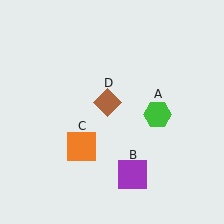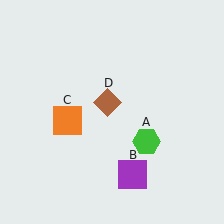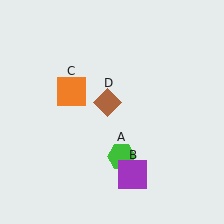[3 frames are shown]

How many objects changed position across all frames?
2 objects changed position: green hexagon (object A), orange square (object C).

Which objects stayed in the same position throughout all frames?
Purple square (object B) and brown diamond (object D) remained stationary.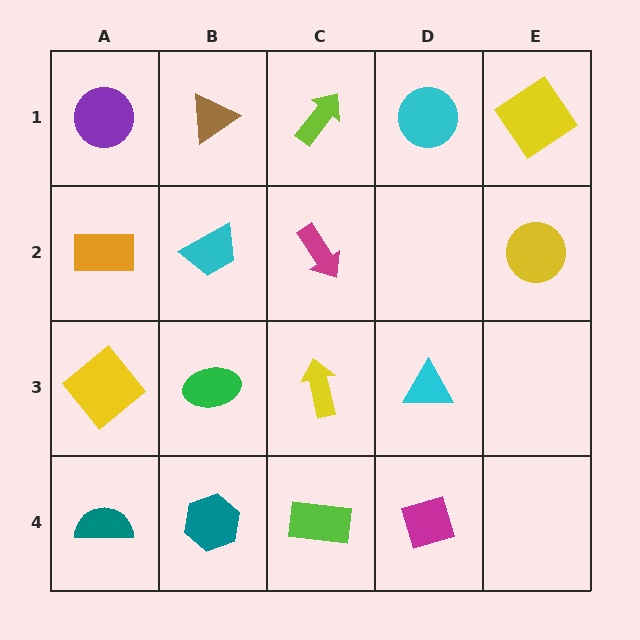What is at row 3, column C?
A yellow arrow.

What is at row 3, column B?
A green ellipse.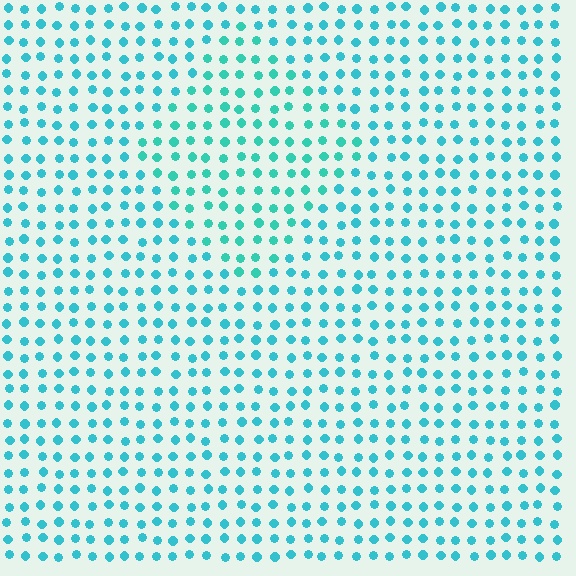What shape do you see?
I see a diamond.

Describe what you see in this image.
The image is filled with small cyan elements in a uniform arrangement. A diamond-shaped region is visible where the elements are tinted to a slightly different hue, forming a subtle color boundary.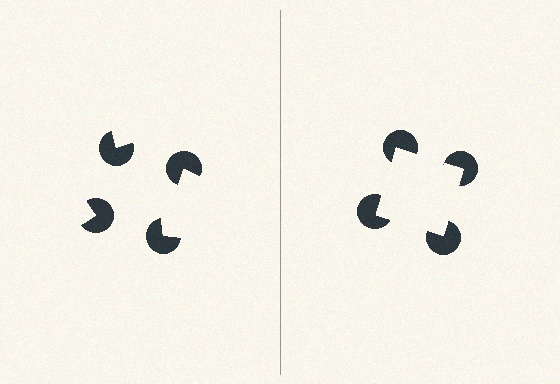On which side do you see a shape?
An illusory square appears on the right side. On the left side the wedge cuts are rotated, so no coherent shape forms.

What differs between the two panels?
The pac-man discs are positioned identically on both sides; only the wedge orientations differ. On the right they align to a square; on the left they are misaligned.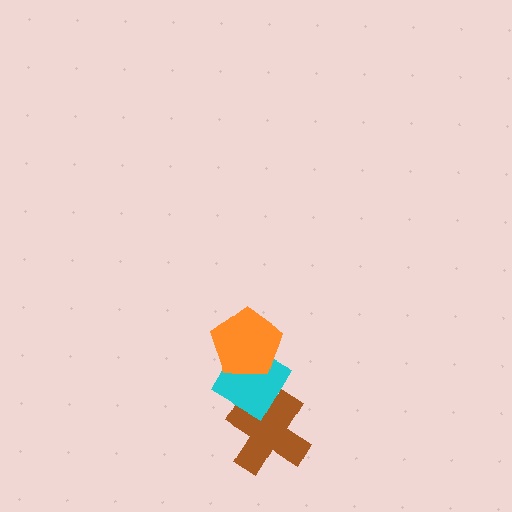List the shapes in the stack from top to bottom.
From top to bottom: the orange pentagon, the cyan diamond, the brown cross.